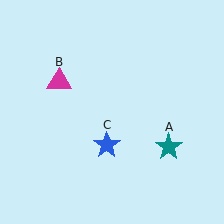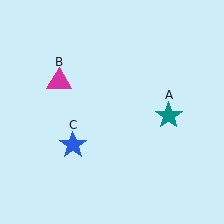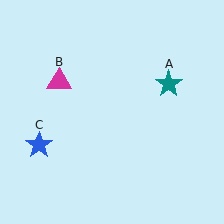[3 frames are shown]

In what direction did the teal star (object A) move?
The teal star (object A) moved up.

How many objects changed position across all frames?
2 objects changed position: teal star (object A), blue star (object C).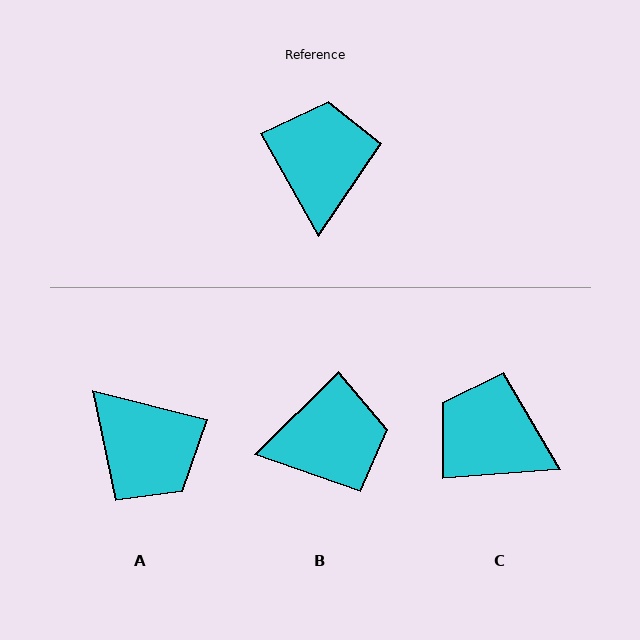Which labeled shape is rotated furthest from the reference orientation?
A, about 134 degrees away.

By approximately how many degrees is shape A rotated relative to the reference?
Approximately 134 degrees clockwise.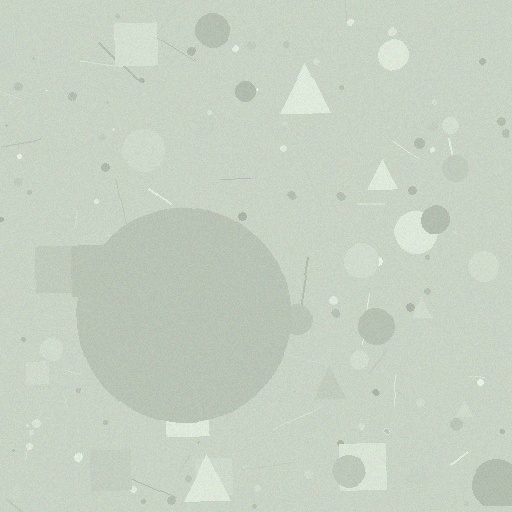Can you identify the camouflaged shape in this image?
The camouflaged shape is a circle.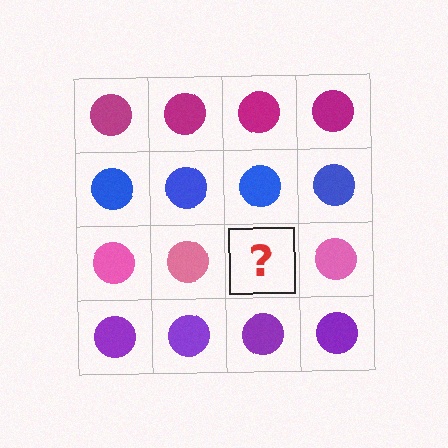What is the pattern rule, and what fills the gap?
The rule is that each row has a consistent color. The gap should be filled with a pink circle.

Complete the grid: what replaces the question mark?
The question mark should be replaced with a pink circle.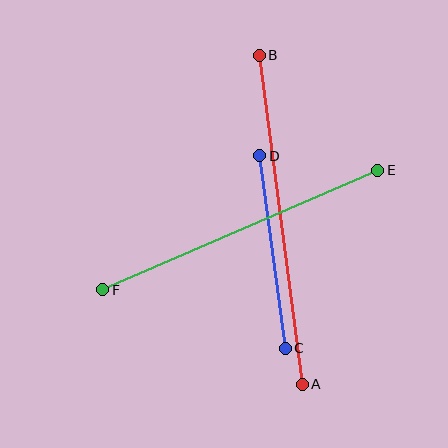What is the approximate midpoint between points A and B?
The midpoint is at approximately (281, 220) pixels.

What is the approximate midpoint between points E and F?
The midpoint is at approximately (240, 230) pixels.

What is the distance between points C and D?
The distance is approximately 194 pixels.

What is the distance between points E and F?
The distance is approximately 300 pixels.